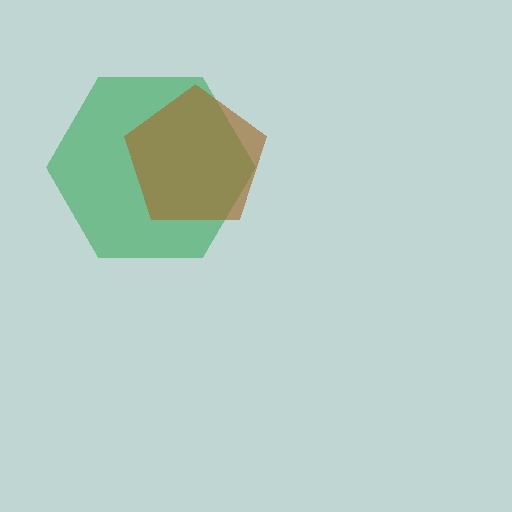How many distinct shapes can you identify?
There are 2 distinct shapes: a green hexagon, a brown pentagon.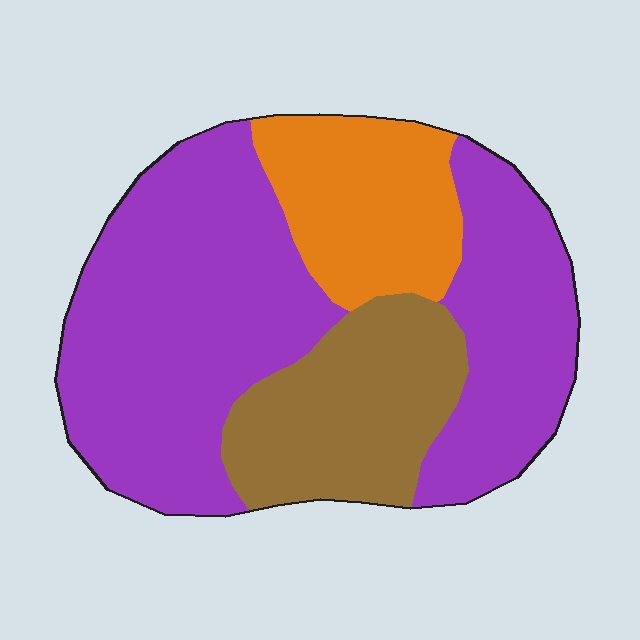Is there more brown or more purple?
Purple.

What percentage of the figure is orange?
Orange covers around 20% of the figure.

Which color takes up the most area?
Purple, at roughly 60%.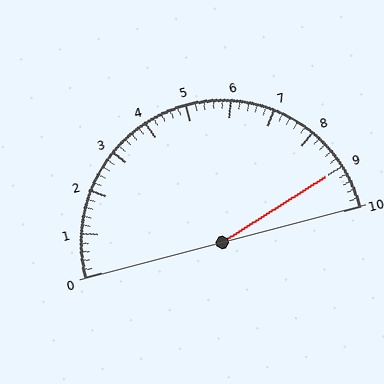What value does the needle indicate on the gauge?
The needle indicates approximately 9.0.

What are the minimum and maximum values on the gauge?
The gauge ranges from 0 to 10.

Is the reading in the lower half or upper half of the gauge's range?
The reading is in the upper half of the range (0 to 10).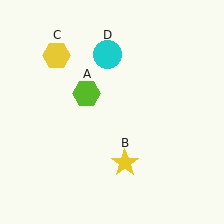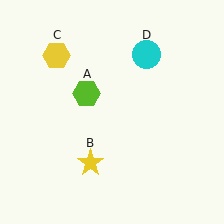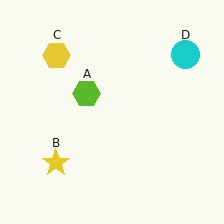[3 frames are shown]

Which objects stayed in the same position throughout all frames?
Lime hexagon (object A) and yellow hexagon (object C) remained stationary.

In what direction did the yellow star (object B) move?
The yellow star (object B) moved left.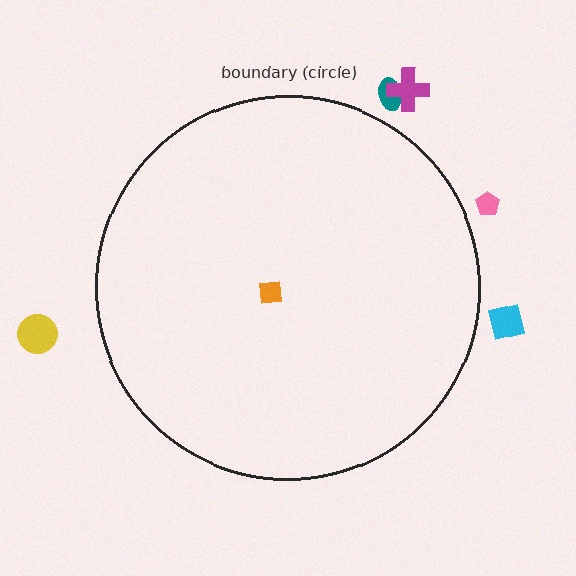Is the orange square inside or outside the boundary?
Inside.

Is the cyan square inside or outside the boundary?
Outside.